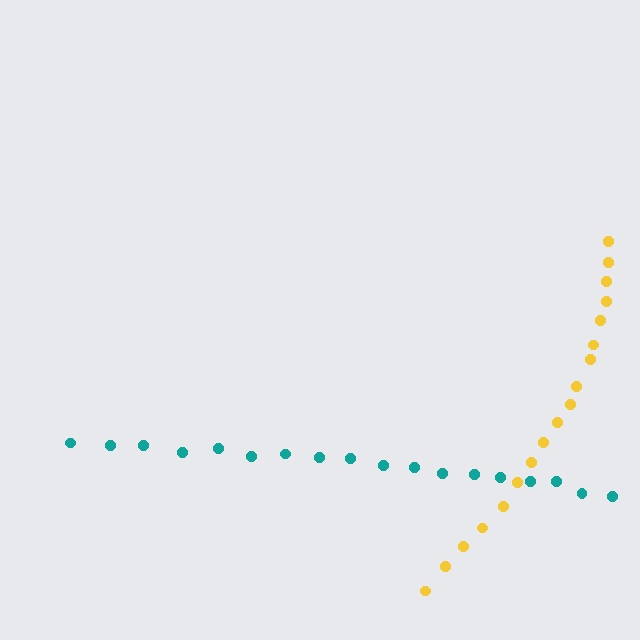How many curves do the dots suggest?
There are 2 distinct paths.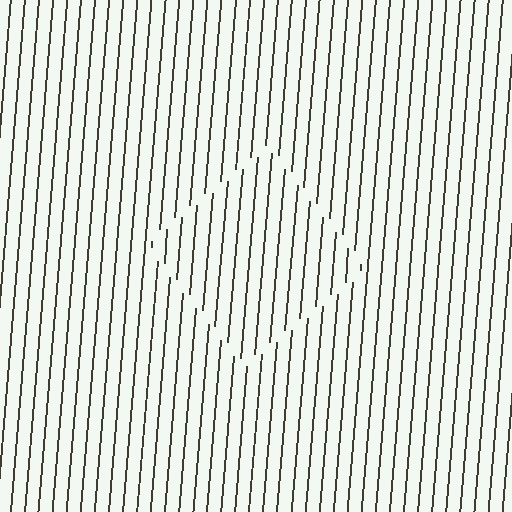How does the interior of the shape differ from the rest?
The interior of the shape contains the same grating, shifted by half a period — the contour is defined by the phase discontinuity where line-ends from the inner and outer gratings abut.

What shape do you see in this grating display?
An illusory square. The interior of the shape contains the same grating, shifted by half a period — the contour is defined by the phase discontinuity where line-ends from the inner and outer gratings abut.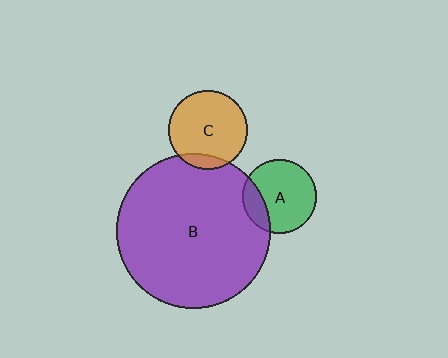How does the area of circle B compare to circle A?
Approximately 4.3 times.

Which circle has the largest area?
Circle B (purple).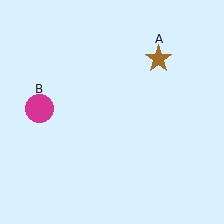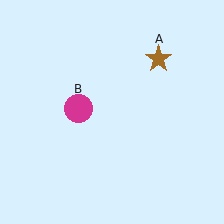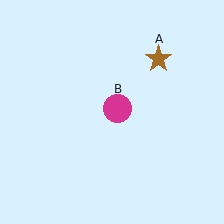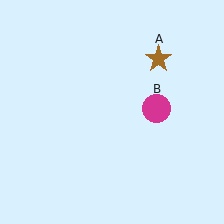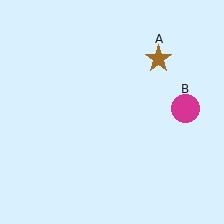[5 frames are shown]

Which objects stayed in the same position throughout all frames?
Brown star (object A) remained stationary.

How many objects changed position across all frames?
1 object changed position: magenta circle (object B).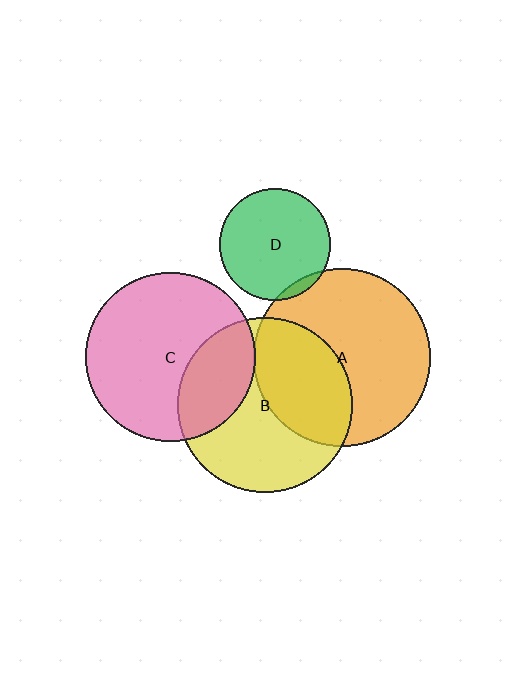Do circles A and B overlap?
Yes.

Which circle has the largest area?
Circle A (orange).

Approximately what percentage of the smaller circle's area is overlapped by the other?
Approximately 40%.